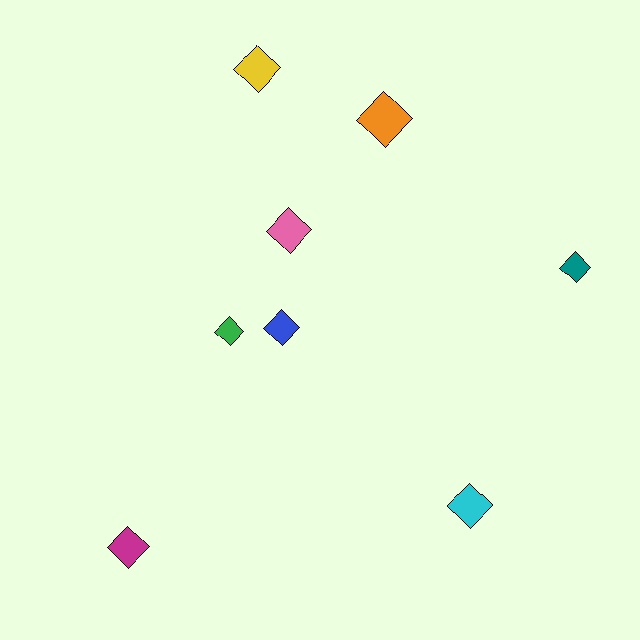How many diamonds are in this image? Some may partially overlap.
There are 8 diamonds.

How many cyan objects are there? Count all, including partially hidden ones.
There is 1 cyan object.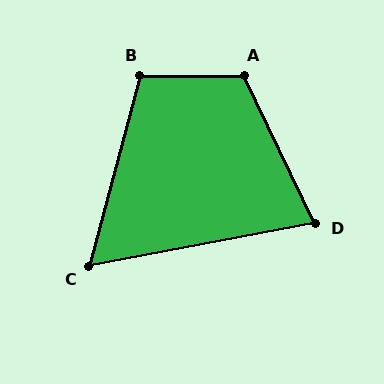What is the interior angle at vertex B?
Approximately 105 degrees (obtuse).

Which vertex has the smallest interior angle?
C, at approximately 64 degrees.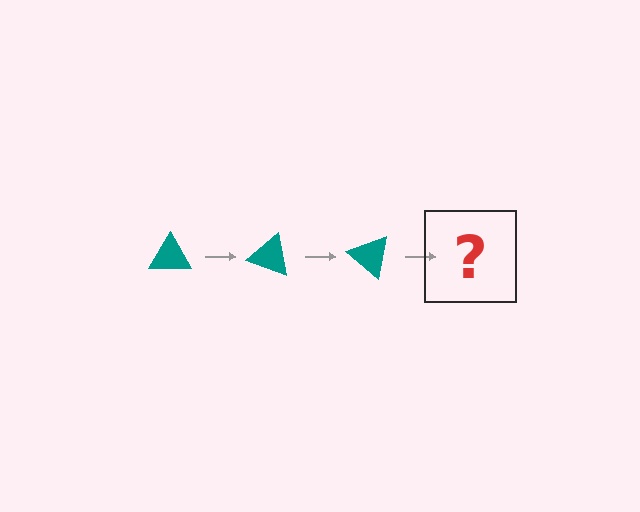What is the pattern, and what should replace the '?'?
The pattern is that the triangle rotates 20 degrees each step. The '?' should be a teal triangle rotated 60 degrees.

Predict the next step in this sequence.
The next step is a teal triangle rotated 60 degrees.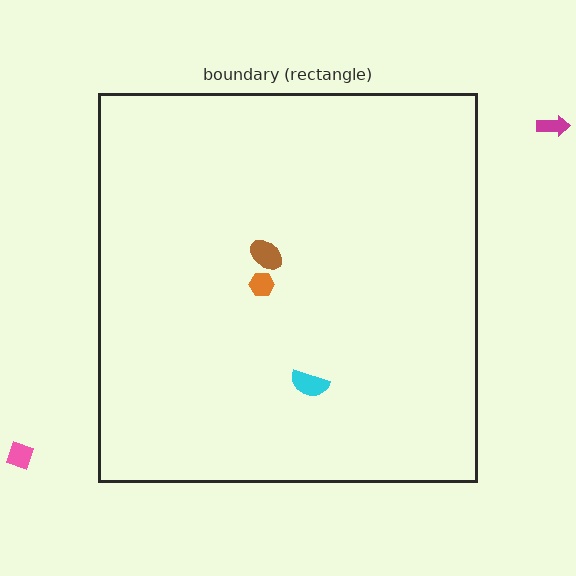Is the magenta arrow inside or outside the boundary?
Outside.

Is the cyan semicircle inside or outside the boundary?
Inside.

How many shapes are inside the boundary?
3 inside, 2 outside.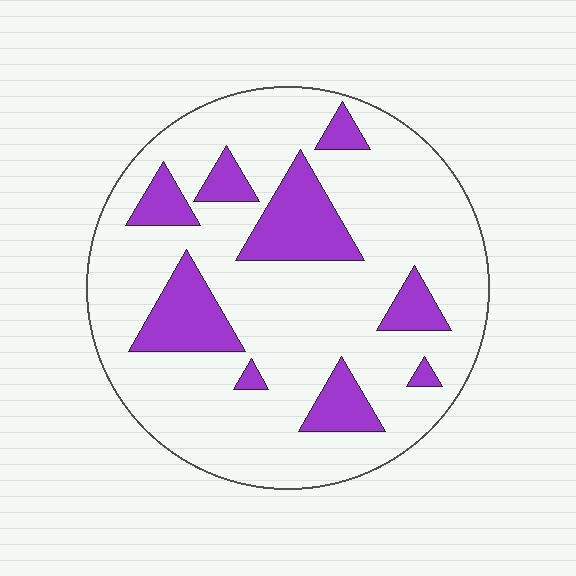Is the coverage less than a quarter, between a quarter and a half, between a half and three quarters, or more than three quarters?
Less than a quarter.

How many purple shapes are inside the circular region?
9.